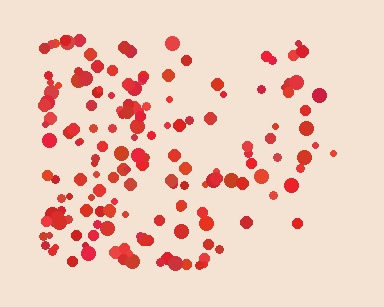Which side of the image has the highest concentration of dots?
The left.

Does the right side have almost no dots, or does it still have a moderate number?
Still a moderate number, just noticeably fewer than the left.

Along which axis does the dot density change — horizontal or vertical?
Horizontal.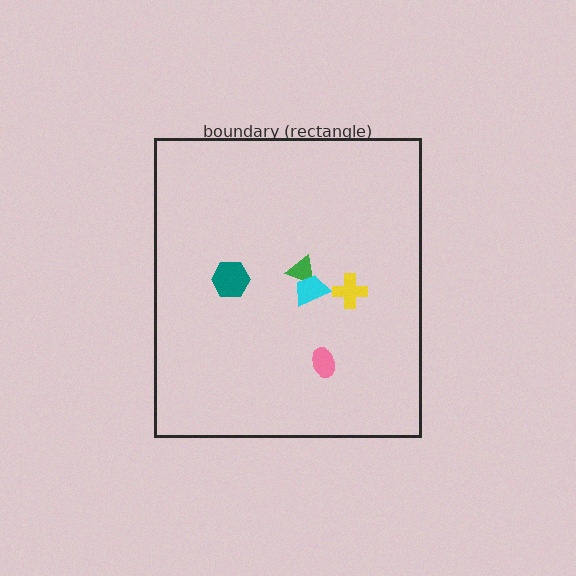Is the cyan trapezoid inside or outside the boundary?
Inside.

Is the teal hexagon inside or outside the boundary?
Inside.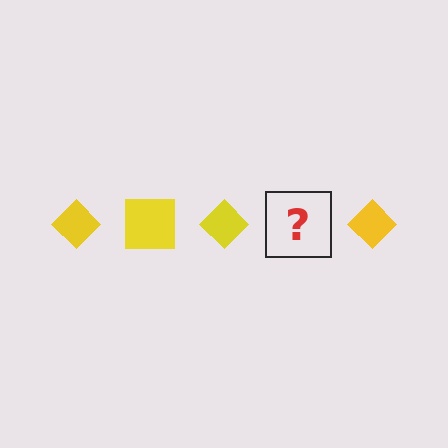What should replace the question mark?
The question mark should be replaced with a yellow square.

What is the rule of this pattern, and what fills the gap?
The rule is that the pattern cycles through diamond, square shapes in yellow. The gap should be filled with a yellow square.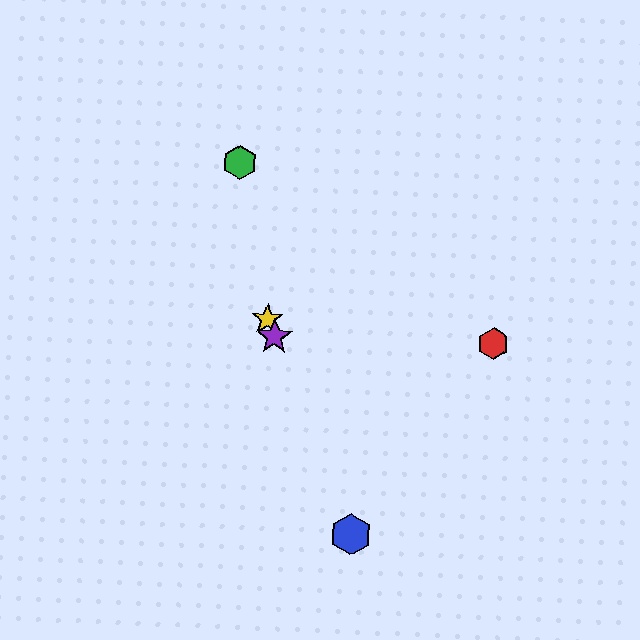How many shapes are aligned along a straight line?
3 shapes (the blue hexagon, the yellow star, the purple star) are aligned along a straight line.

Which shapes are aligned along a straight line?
The blue hexagon, the yellow star, the purple star are aligned along a straight line.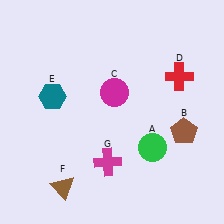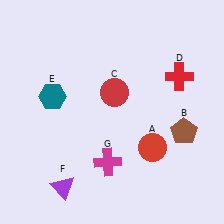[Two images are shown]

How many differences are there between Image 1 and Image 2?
There are 3 differences between the two images.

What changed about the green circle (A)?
In Image 1, A is green. In Image 2, it changed to red.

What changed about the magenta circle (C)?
In Image 1, C is magenta. In Image 2, it changed to red.